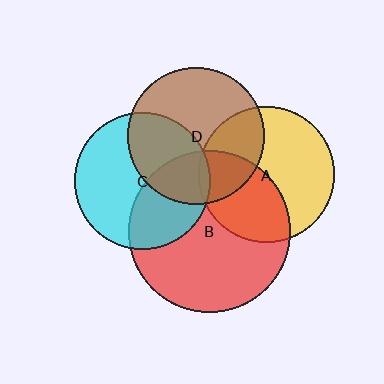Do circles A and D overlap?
Yes.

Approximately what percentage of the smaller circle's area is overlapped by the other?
Approximately 30%.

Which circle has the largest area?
Circle B (red).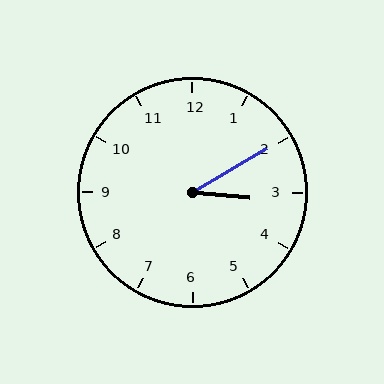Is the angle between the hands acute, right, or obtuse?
It is acute.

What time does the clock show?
3:10.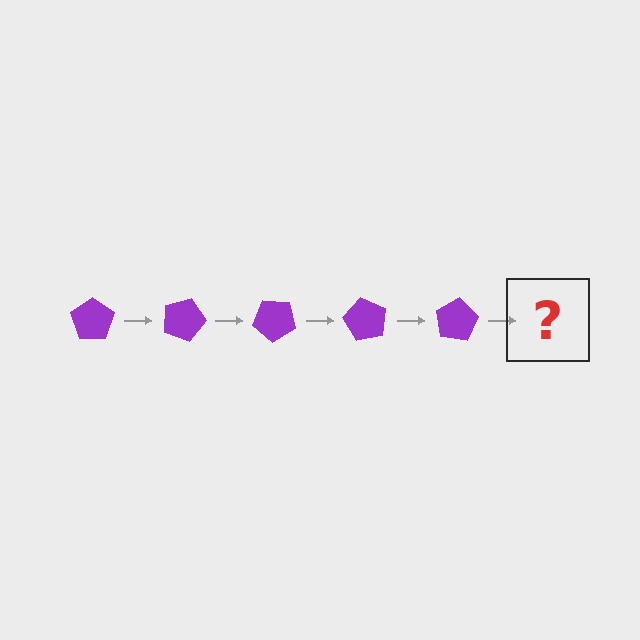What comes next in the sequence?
The next element should be a purple pentagon rotated 100 degrees.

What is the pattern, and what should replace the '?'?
The pattern is that the pentagon rotates 20 degrees each step. The '?' should be a purple pentagon rotated 100 degrees.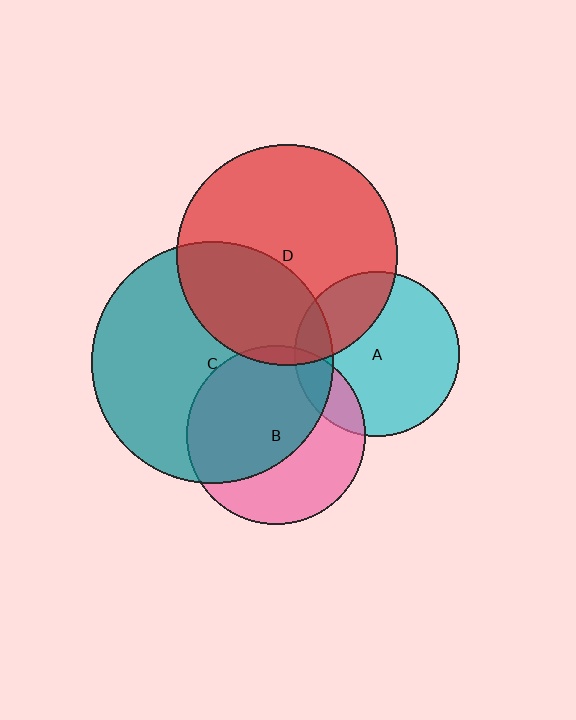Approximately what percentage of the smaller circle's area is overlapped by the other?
Approximately 25%.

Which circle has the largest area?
Circle C (teal).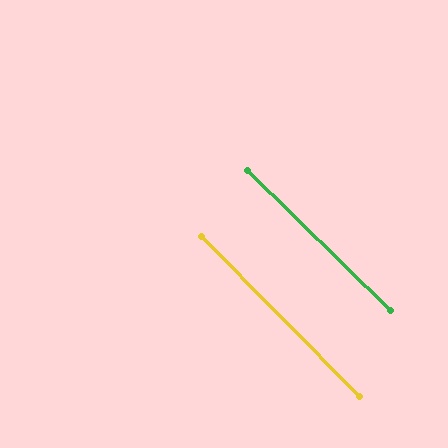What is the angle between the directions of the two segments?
Approximately 1 degree.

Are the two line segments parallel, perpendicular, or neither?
Parallel — their directions differ by only 0.9°.